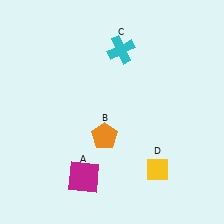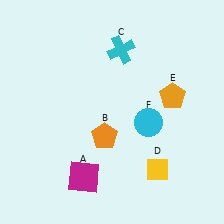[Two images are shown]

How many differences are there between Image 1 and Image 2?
There are 2 differences between the two images.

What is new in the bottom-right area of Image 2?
A cyan circle (F) was added in the bottom-right area of Image 2.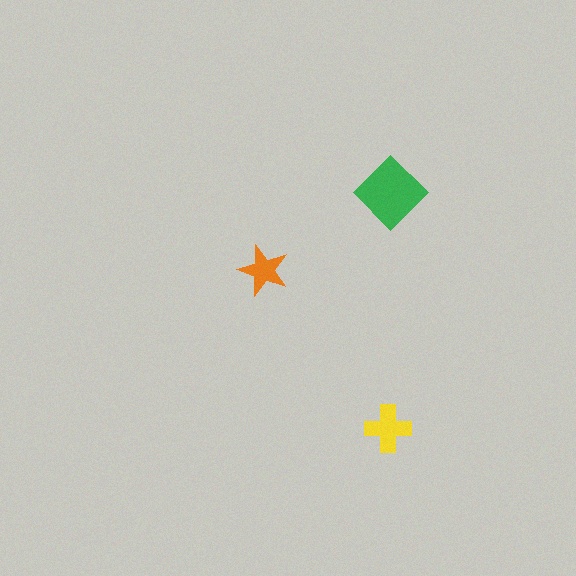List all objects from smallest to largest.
The orange star, the yellow cross, the green diamond.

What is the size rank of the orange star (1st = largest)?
3rd.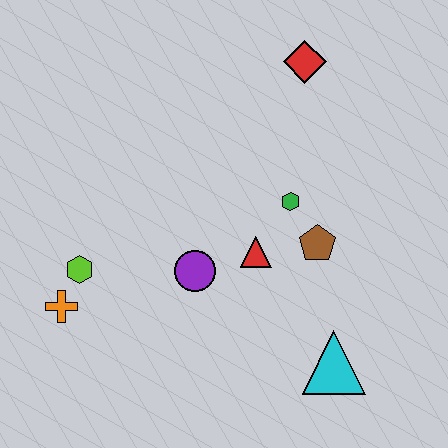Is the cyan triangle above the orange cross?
No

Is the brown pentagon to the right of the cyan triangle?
No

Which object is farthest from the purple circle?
The red diamond is farthest from the purple circle.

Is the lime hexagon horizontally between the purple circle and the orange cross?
Yes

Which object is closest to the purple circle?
The red triangle is closest to the purple circle.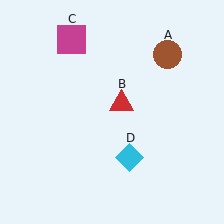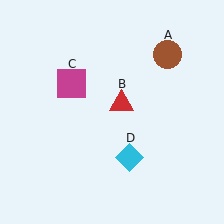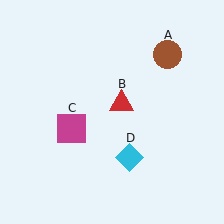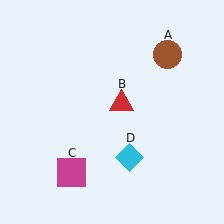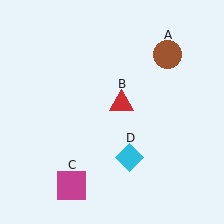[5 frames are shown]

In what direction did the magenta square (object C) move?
The magenta square (object C) moved down.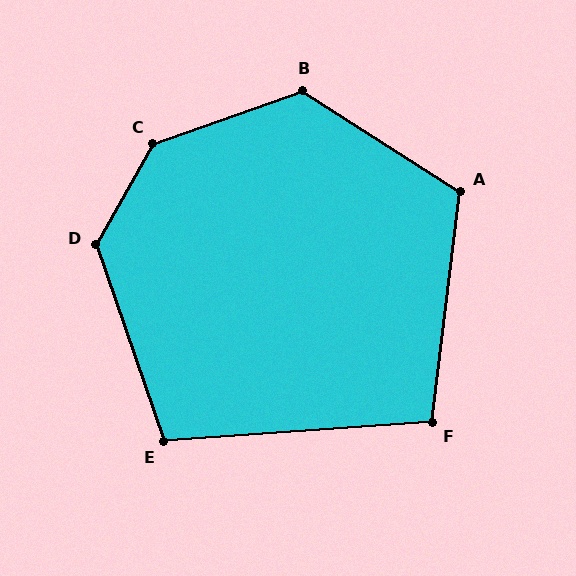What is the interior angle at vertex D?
Approximately 131 degrees (obtuse).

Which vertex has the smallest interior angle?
F, at approximately 101 degrees.